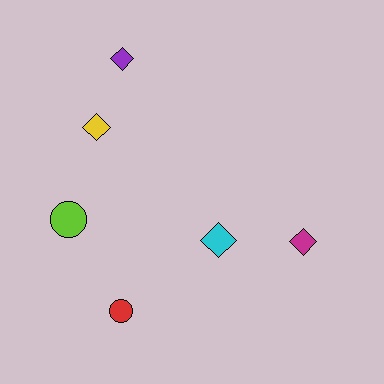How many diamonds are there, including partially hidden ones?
There are 4 diamonds.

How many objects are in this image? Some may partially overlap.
There are 6 objects.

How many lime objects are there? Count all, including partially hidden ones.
There is 1 lime object.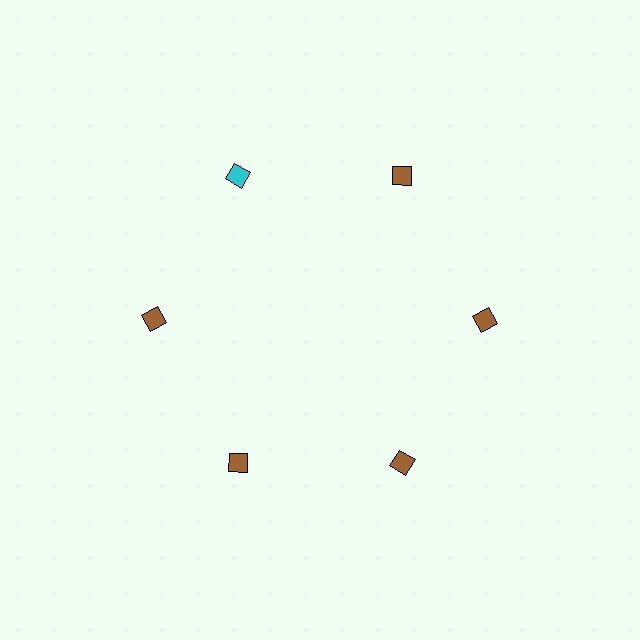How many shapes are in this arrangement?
There are 6 shapes arranged in a ring pattern.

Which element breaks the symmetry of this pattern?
The cyan diamond at roughly the 11 o'clock position breaks the symmetry. All other shapes are brown diamonds.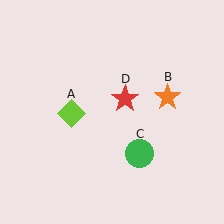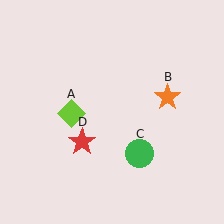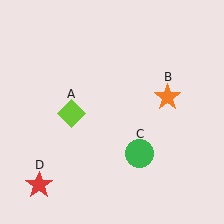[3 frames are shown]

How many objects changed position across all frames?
1 object changed position: red star (object D).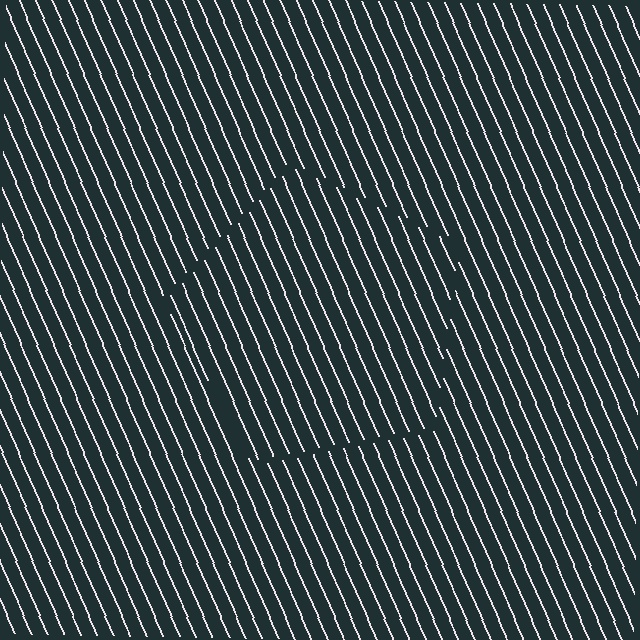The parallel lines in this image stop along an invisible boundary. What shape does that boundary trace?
An illusory pentagon. The interior of the shape contains the same grating, shifted by half a period — the contour is defined by the phase discontinuity where line-ends from the inner and outer gratings abut.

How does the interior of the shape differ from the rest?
The interior of the shape contains the same grating, shifted by half a period — the contour is defined by the phase discontinuity where line-ends from the inner and outer gratings abut.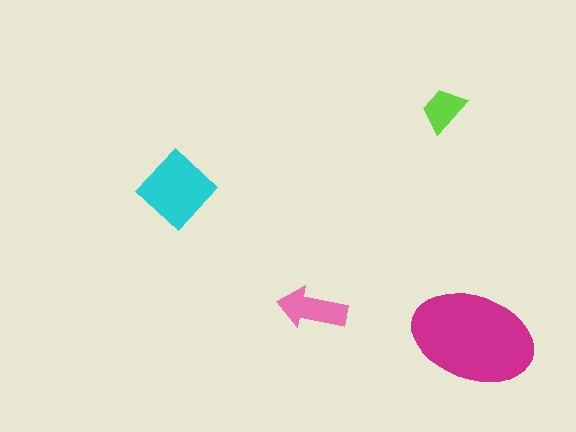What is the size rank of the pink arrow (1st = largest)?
3rd.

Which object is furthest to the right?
The magenta ellipse is rightmost.